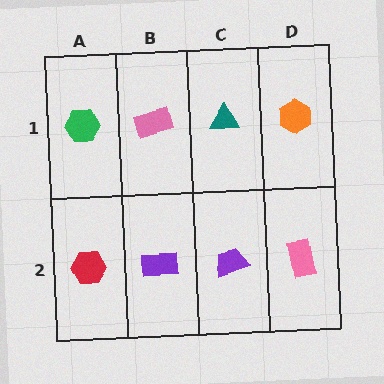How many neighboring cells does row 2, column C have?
3.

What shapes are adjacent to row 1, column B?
A purple rectangle (row 2, column B), a green hexagon (row 1, column A), a teal triangle (row 1, column C).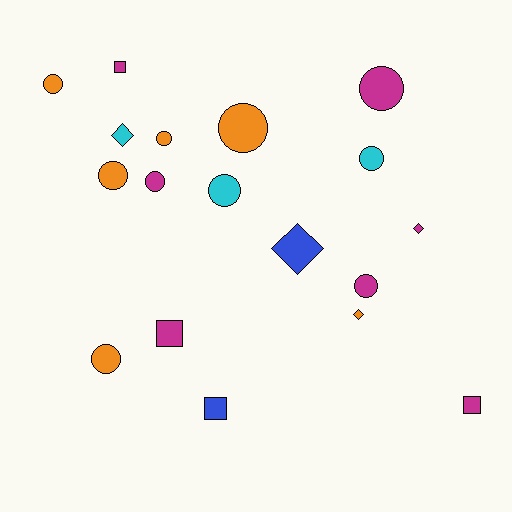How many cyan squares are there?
There are no cyan squares.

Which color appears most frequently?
Magenta, with 7 objects.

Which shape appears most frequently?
Circle, with 10 objects.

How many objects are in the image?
There are 18 objects.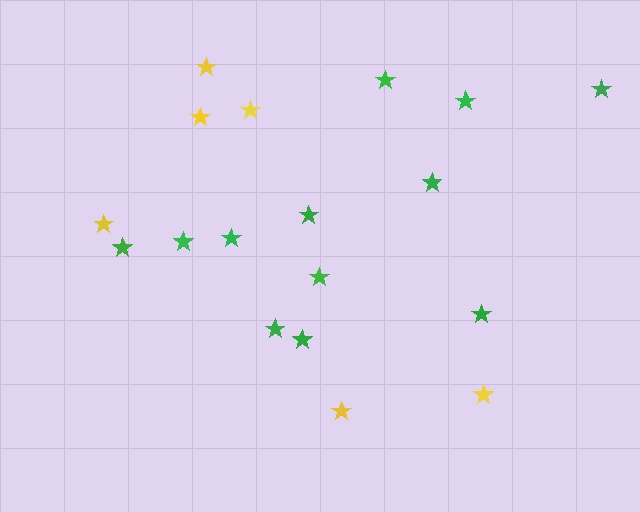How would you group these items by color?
There are 2 groups: one group of yellow stars (6) and one group of green stars (12).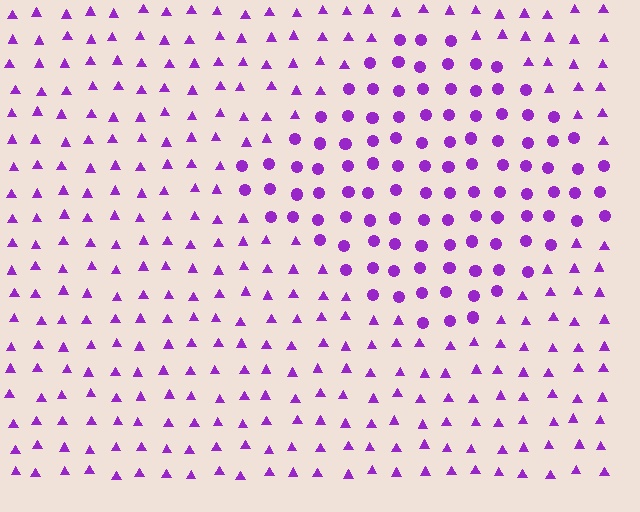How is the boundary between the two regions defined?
The boundary is defined by a change in element shape: circles inside vs. triangles outside. All elements share the same color and spacing.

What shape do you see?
I see a diamond.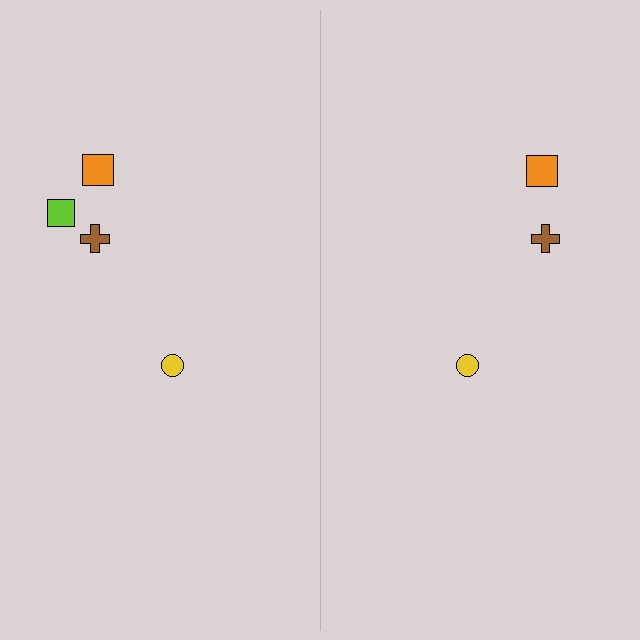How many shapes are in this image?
There are 7 shapes in this image.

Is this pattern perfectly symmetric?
No, the pattern is not perfectly symmetric. A lime square is missing from the right side.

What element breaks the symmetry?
A lime square is missing from the right side.